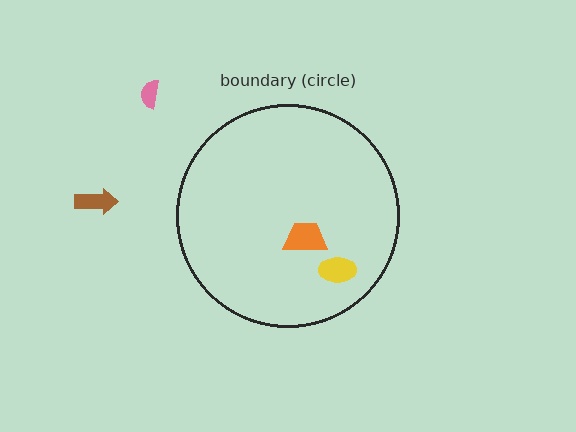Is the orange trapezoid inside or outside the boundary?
Inside.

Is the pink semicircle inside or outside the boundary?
Outside.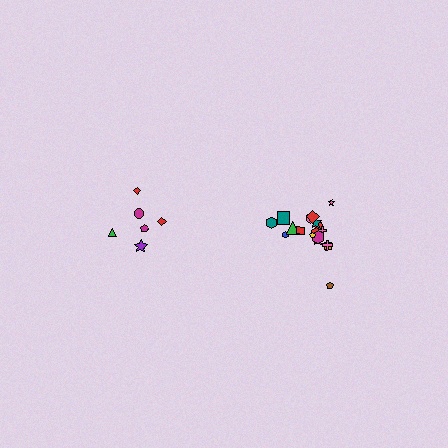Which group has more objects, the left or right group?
The right group.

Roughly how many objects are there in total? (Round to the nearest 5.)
Roughly 25 objects in total.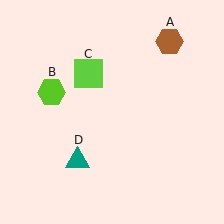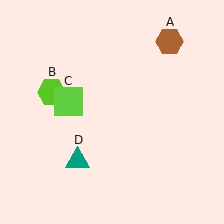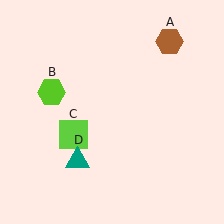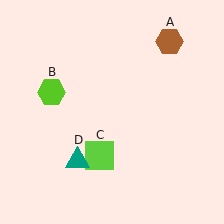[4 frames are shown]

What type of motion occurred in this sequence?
The lime square (object C) rotated counterclockwise around the center of the scene.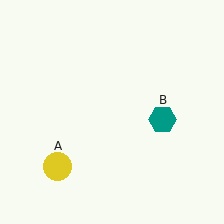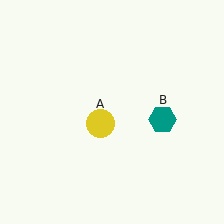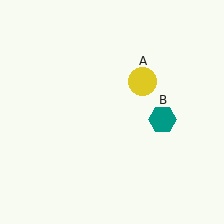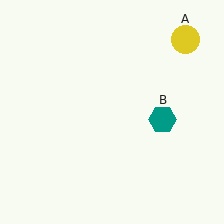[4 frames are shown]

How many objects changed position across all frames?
1 object changed position: yellow circle (object A).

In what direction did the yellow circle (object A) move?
The yellow circle (object A) moved up and to the right.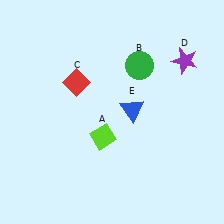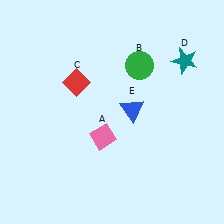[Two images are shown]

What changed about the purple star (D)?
In Image 1, D is purple. In Image 2, it changed to teal.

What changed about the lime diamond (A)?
In Image 1, A is lime. In Image 2, it changed to pink.